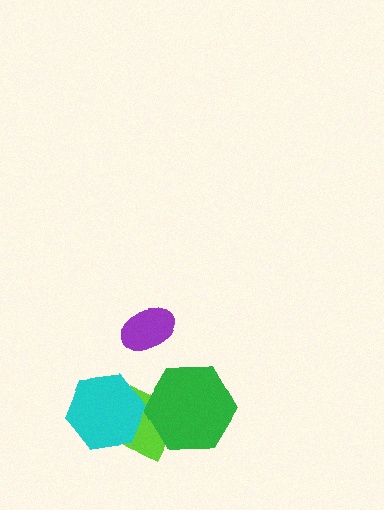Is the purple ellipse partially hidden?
No, no other shape covers it.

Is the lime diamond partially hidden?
Yes, it is partially covered by another shape.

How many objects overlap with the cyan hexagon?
1 object overlaps with the cyan hexagon.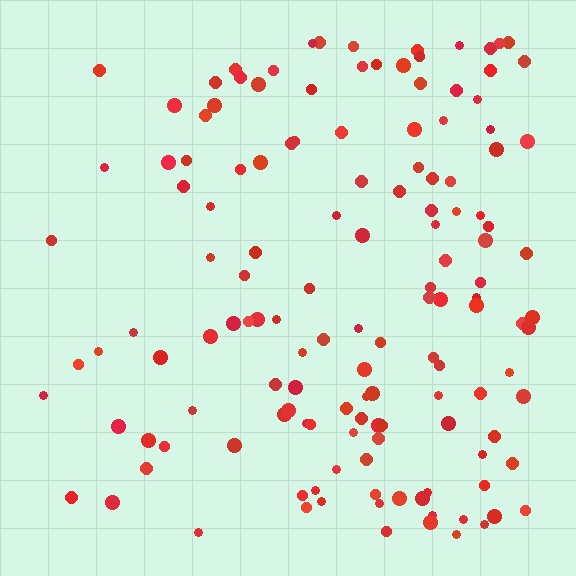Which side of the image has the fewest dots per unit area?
The left.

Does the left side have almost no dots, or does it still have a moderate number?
Still a moderate number, just noticeably fewer than the right.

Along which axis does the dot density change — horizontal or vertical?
Horizontal.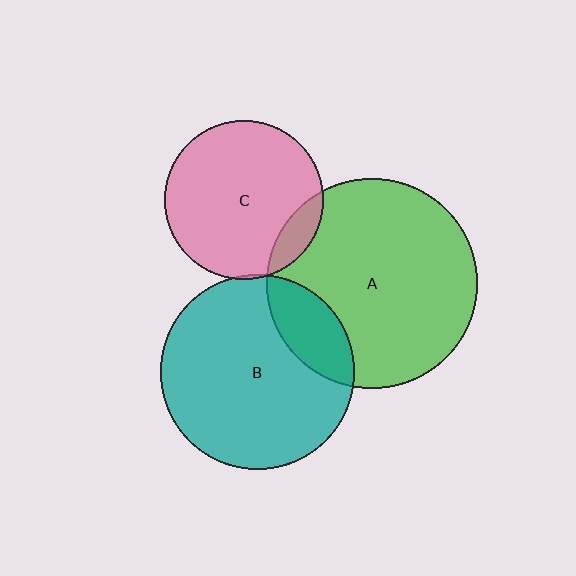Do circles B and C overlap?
Yes.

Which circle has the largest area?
Circle A (green).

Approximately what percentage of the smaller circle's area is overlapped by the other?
Approximately 5%.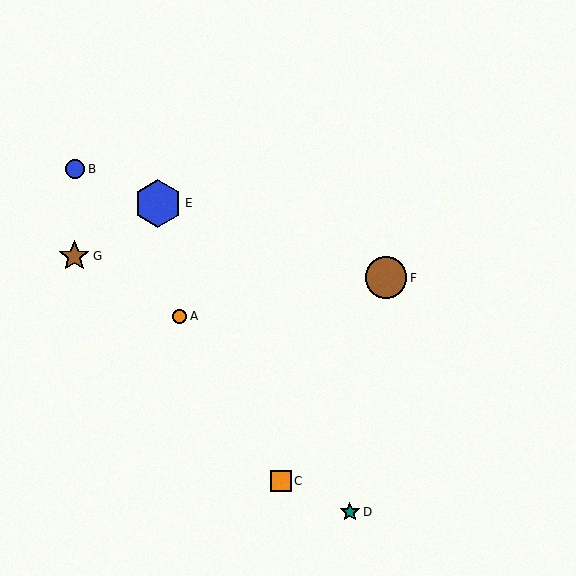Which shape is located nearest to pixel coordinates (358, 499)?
The teal star (labeled D) at (350, 512) is nearest to that location.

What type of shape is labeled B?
Shape B is a blue circle.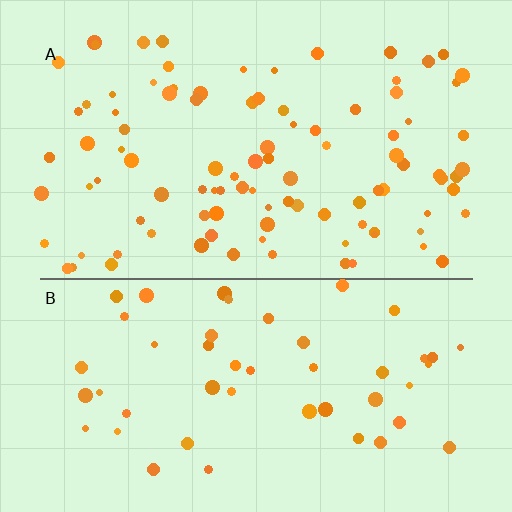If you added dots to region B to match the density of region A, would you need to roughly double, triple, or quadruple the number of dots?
Approximately double.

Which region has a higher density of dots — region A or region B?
A (the top).